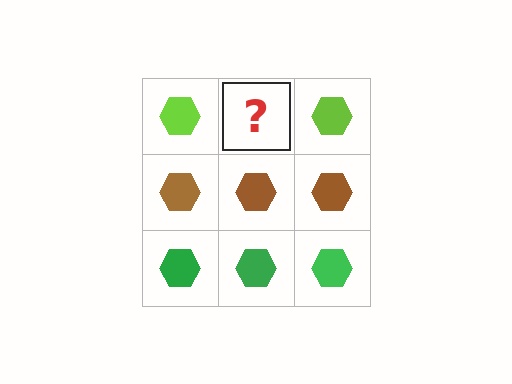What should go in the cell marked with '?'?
The missing cell should contain a lime hexagon.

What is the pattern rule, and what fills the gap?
The rule is that each row has a consistent color. The gap should be filled with a lime hexagon.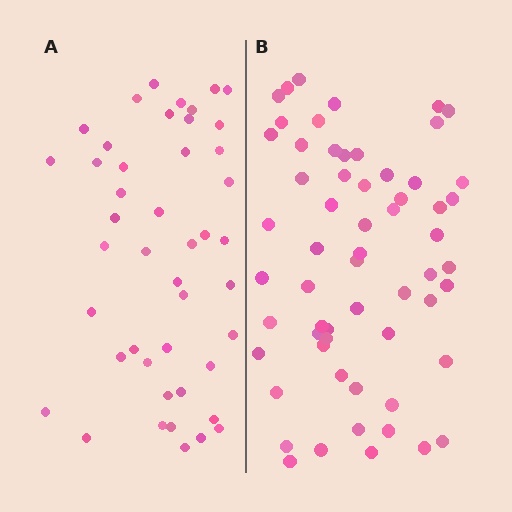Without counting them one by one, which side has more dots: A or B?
Region B (the right region) has more dots.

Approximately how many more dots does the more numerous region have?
Region B has approximately 15 more dots than region A.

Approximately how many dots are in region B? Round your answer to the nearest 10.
About 60 dots.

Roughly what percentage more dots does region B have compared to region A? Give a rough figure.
About 35% more.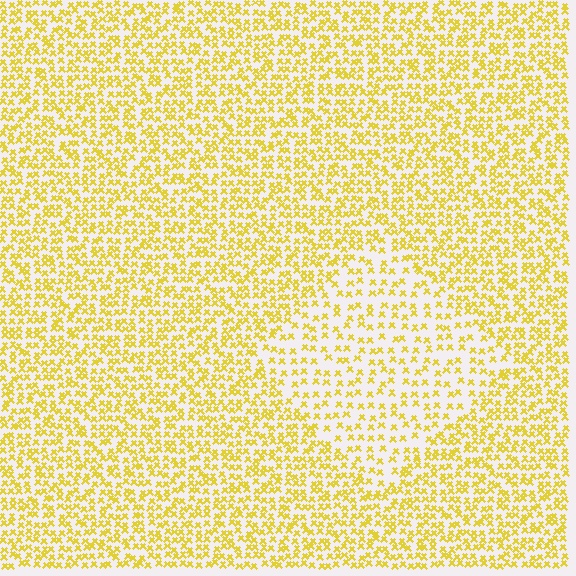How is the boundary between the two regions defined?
The boundary is defined by a change in element density (approximately 1.9x ratio). All elements are the same color, size, and shape.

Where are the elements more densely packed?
The elements are more densely packed outside the diamond boundary.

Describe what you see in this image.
The image contains small yellow elements arranged at two different densities. A diamond-shaped region is visible where the elements are less densely packed than the surrounding area.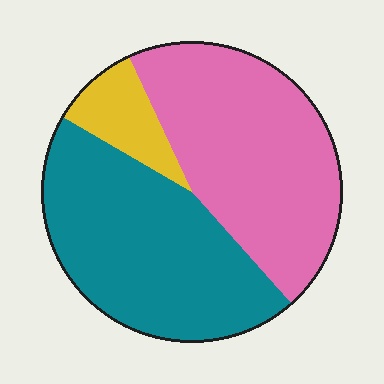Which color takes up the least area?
Yellow, at roughly 10%.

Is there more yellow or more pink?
Pink.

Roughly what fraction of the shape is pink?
Pink covers 45% of the shape.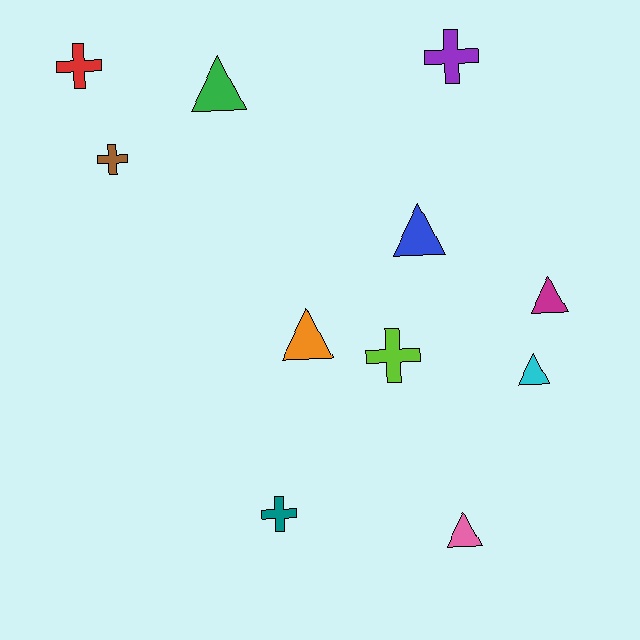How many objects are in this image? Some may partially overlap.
There are 11 objects.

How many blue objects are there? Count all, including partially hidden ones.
There is 1 blue object.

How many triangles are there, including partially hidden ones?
There are 6 triangles.